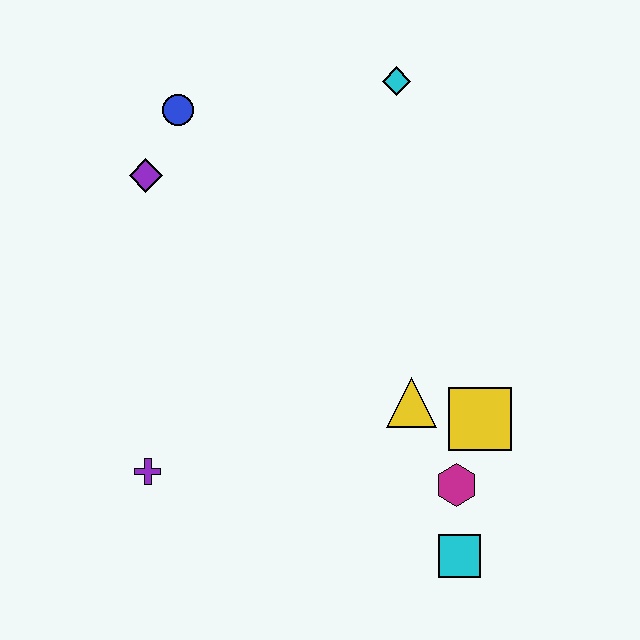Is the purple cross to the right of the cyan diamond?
No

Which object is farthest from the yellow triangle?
The blue circle is farthest from the yellow triangle.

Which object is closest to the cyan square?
The magenta hexagon is closest to the cyan square.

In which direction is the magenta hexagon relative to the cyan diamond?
The magenta hexagon is below the cyan diamond.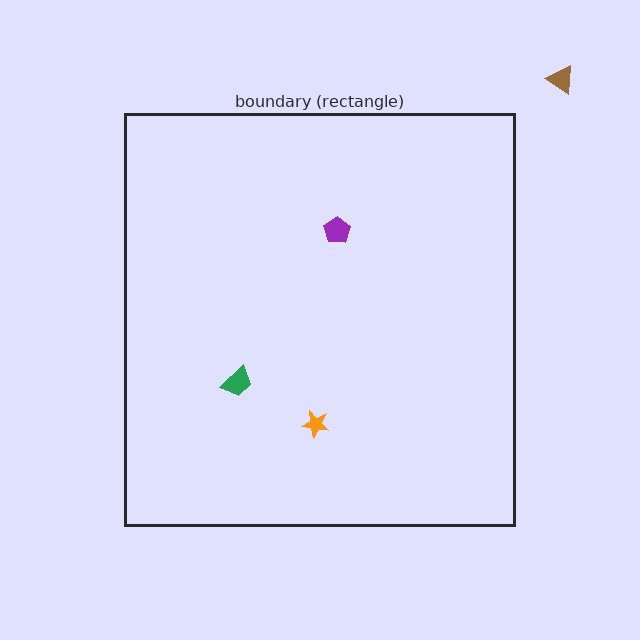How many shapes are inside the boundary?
3 inside, 1 outside.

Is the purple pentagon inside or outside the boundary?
Inside.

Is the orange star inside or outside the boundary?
Inside.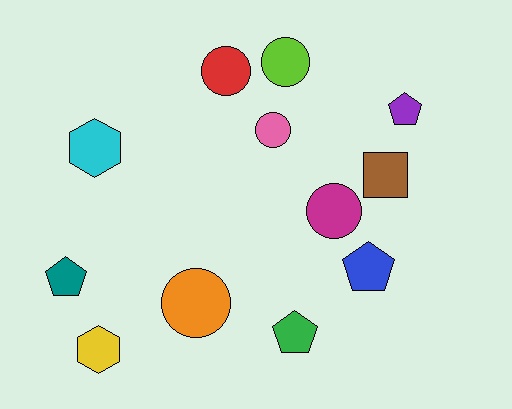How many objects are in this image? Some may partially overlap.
There are 12 objects.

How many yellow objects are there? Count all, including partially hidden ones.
There is 1 yellow object.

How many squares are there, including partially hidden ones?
There is 1 square.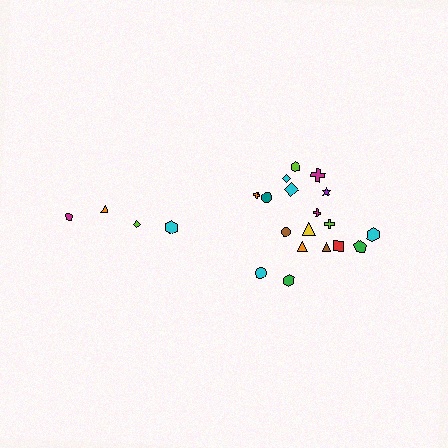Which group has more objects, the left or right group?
The right group.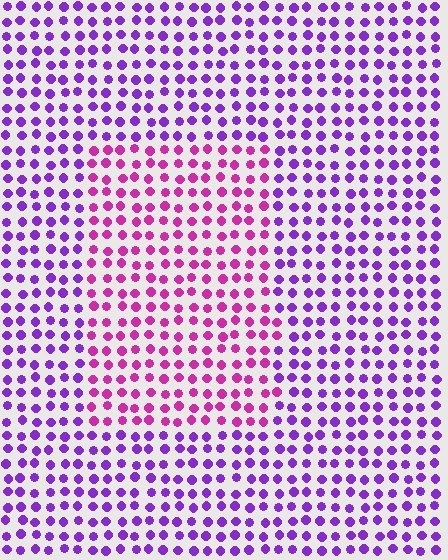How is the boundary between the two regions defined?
The boundary is defined purely by a slight shift in hue (about 41 degrees). Spacing, size, and orientation are identical on both sides.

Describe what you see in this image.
The image is filled with small purple elements in a uniform arrangement. A rectangle-shaped region is visible where the elements are tinted to a slightly different hue, forming a subtle color boundary.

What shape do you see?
I see a rectangle.